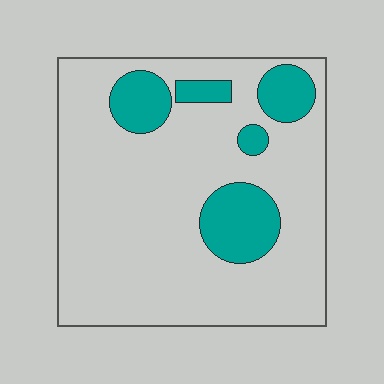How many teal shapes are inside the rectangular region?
5.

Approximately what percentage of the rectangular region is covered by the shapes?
Approximately 20%.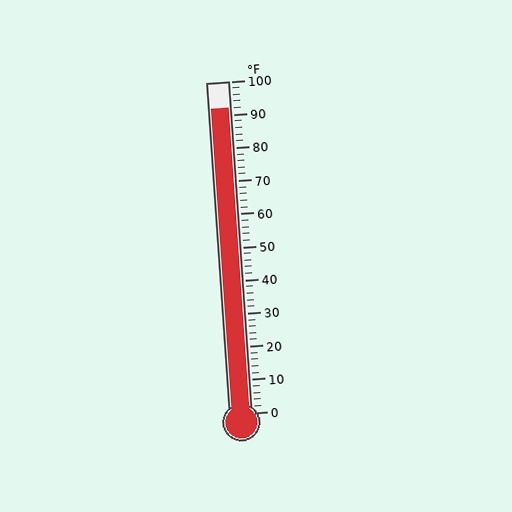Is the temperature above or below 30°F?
The temperature is above 30°F.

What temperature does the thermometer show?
The thermometer shows approximately 92°F.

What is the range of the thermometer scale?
The thermometer scale ranges from 0°F to 100°F.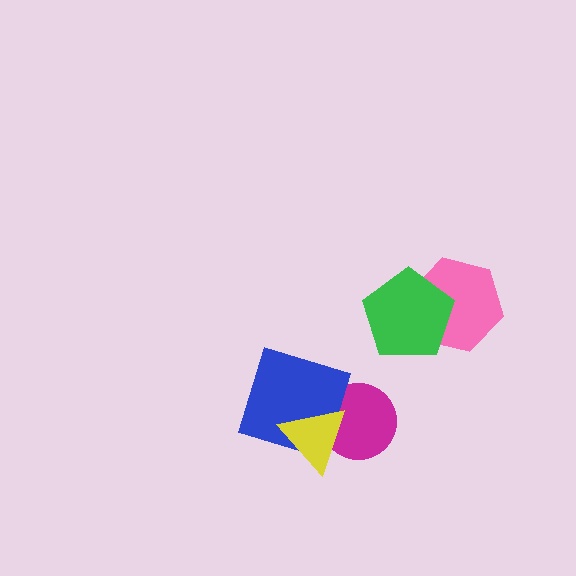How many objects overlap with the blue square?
2 objects overlap with the blue square.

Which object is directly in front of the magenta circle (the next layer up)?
The blue square is directly in front of the magenta circle.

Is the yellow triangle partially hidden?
No, no other shape covers it.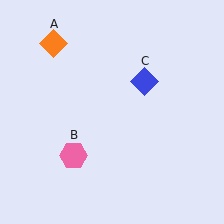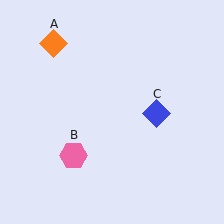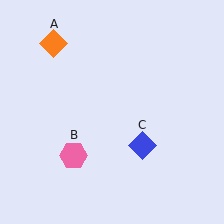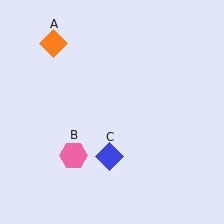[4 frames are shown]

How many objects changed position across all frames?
1 object changed position: blue diamond (object C).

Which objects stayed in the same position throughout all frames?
Orange diamond (object A) and pink hexagon (object B) remained stationary.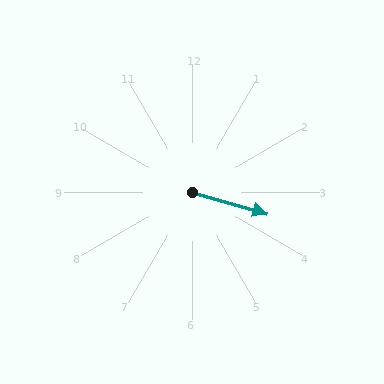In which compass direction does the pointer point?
East.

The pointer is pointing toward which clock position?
Roughly 4 o'clock.